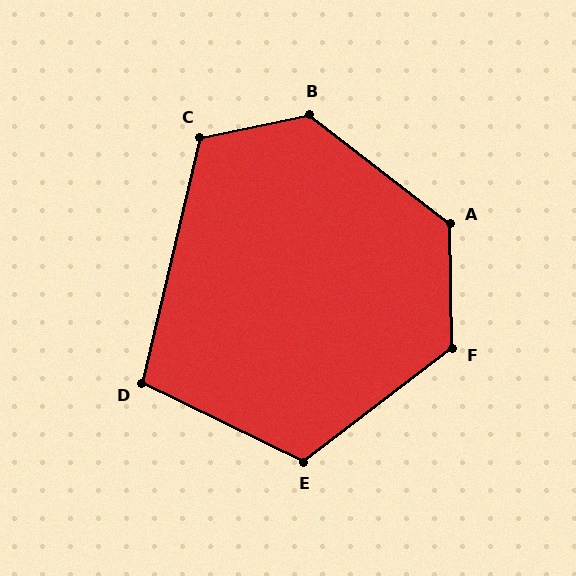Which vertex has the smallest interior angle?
D, at approximately 103 degrees.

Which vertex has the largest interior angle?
B, at approximately 131 degrees.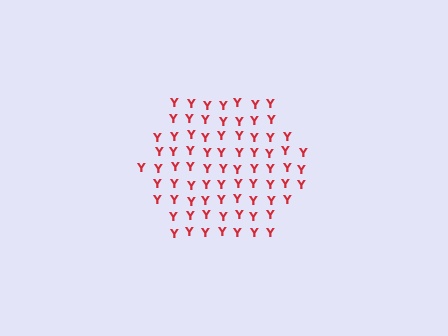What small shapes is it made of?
It is made of small letter Y's.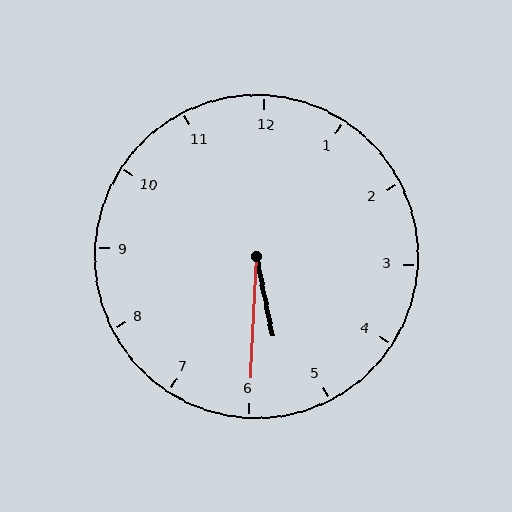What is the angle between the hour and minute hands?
Approximately 15 degrees.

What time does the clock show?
5:30.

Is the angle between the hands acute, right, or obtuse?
It is acute.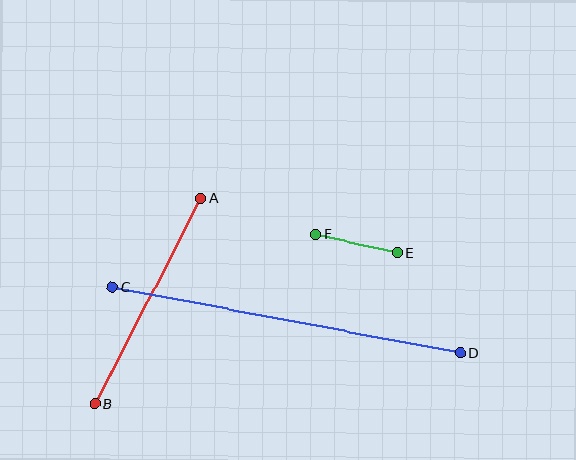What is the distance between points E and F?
The distance is approximately 83 pixels.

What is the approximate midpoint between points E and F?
The midpoint is at approximately (356, 244) pixels.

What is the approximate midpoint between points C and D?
The midpoint is at approximately (286, 320) pixels.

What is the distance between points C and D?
The distance is approximately 354 pixels.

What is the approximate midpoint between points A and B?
The midpoint is at approximately (148, 301) pixels.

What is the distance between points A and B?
The distance is approximately 231 pixels.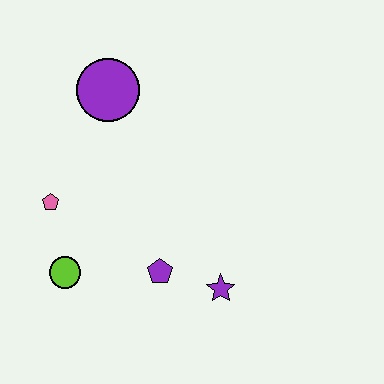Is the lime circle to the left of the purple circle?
Yes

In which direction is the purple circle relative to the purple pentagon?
The purple circle is above the purple pentagon.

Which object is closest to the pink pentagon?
The lime circle is closest to the pink pentagon.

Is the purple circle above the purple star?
Yes